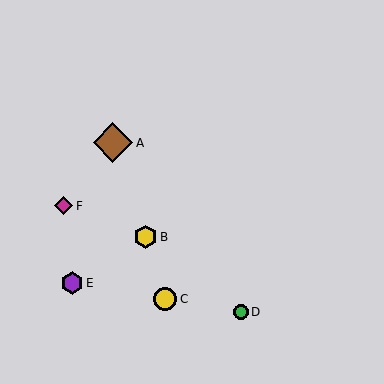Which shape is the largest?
The brown diamond (labeled A) is the largest.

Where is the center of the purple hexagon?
The center of the purple hexagon is at (72, 283).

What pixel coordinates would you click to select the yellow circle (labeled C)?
Click at (165, 299) to select the yellow circle C.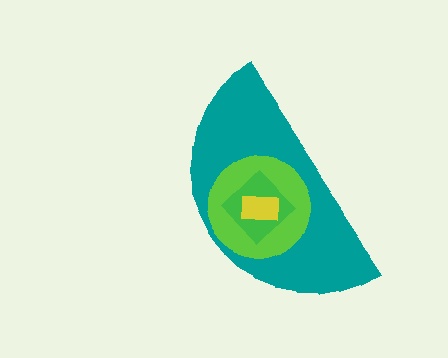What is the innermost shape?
The yellow rectangle.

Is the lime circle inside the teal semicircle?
Yes.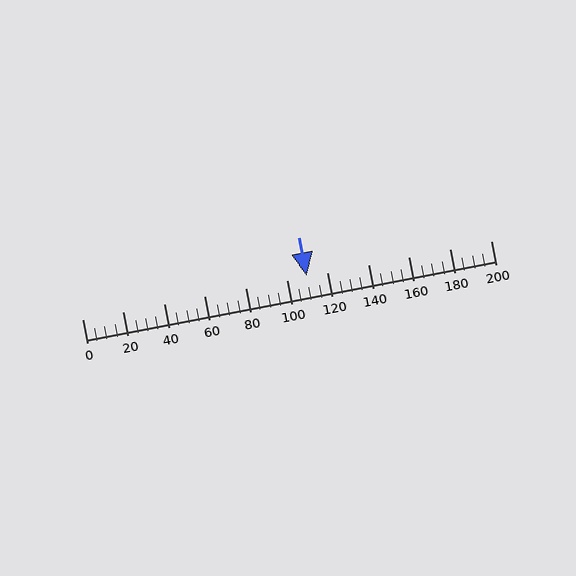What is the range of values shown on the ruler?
The ruler shows values from 0 to 200.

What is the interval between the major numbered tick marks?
The major tick marks are spaced 20 units apart.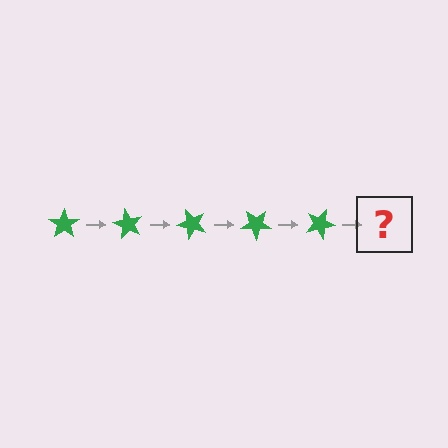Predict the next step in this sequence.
The next step is a green star rotated 300 degrees.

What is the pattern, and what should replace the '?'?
The pattern is that the star rotates 60 degrees each step. The '?' should be a green star rotated 300 degrees.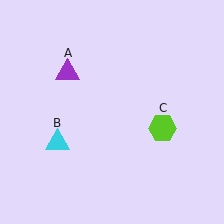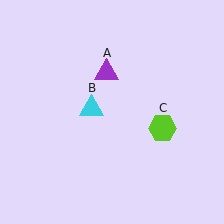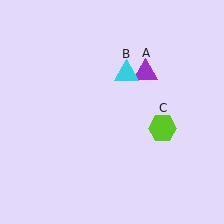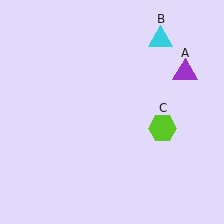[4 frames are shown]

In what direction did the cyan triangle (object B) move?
The cyan triangle (object B) moved up and to the right.